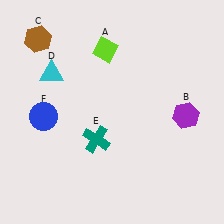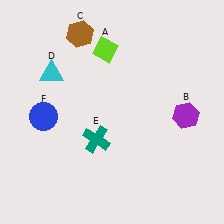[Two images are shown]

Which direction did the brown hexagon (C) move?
The brown hexagon (C) moved right.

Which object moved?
The brown hexagon (C) moved right.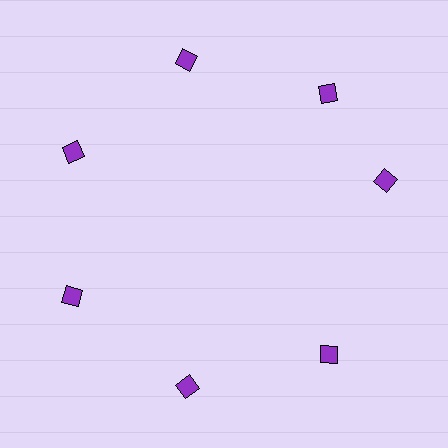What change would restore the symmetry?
The symmetry would be restored by rotating it back into even spacing with its neighbors so that all 7 diamonds sit at equal angles and equal distance from the center.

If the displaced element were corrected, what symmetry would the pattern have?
It would have 7-fold rotational symmetry — the pattern would map onto itself every 51 degrees.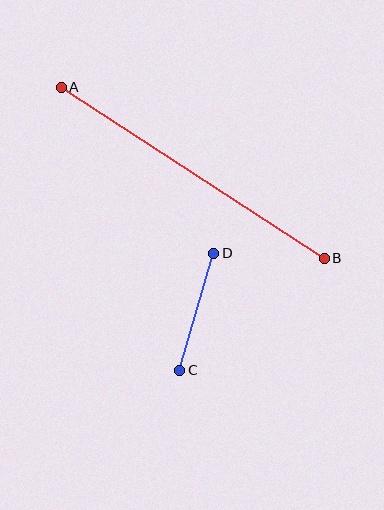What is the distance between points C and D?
The distance is approximately 122 pixels.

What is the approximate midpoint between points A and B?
The midpoint is at approximately (193, 173) pixels.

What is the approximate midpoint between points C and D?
The midpoint is at approximately (197, 312) pixels.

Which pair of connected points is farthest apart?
Points A and B are farthest apart.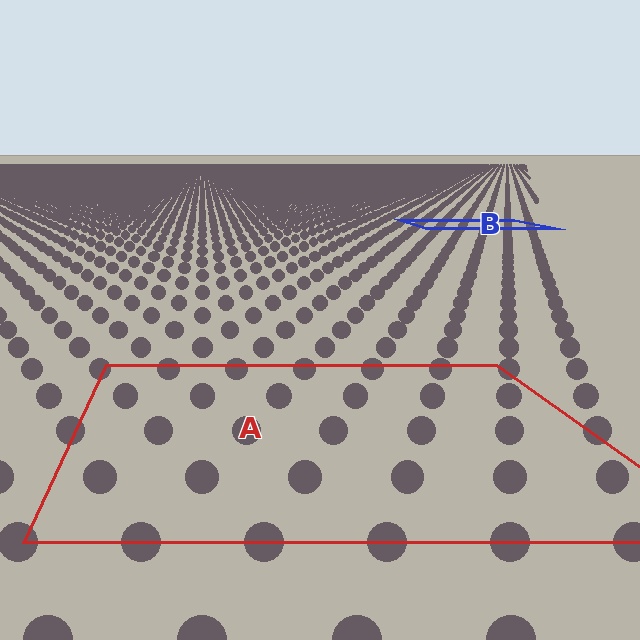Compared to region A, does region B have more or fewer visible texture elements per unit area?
Region B has more texture elements per unit area — they are packed more densely because it is farther away.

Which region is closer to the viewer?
Region A is closer. The texture elements there are larger and more spread out.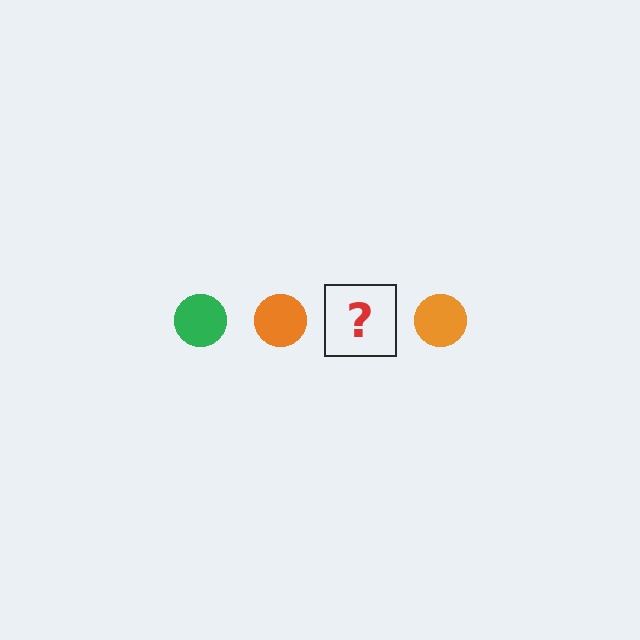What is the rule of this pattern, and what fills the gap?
The rule is that the pattern cycles through green, orange circles. The gap should be filled with a green circle.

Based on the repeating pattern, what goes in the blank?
The blank should be a green circle.